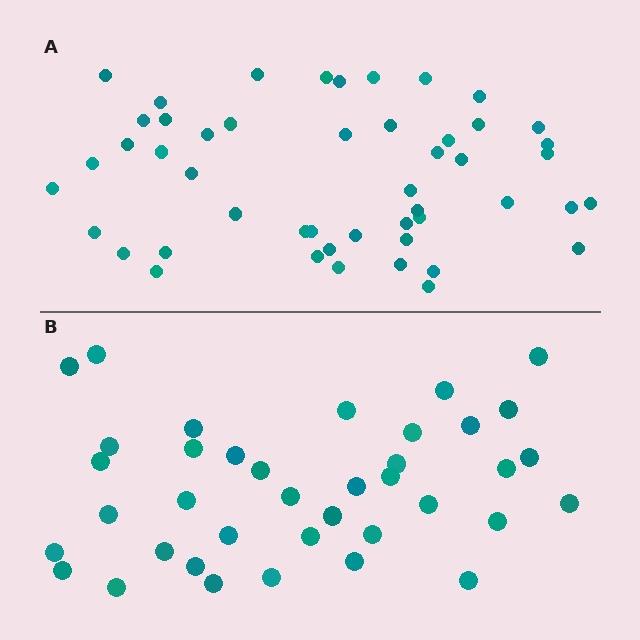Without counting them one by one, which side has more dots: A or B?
Region A (the top region) has more dots.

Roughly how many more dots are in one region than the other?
Region A has roughly 12 or so more dots than region B.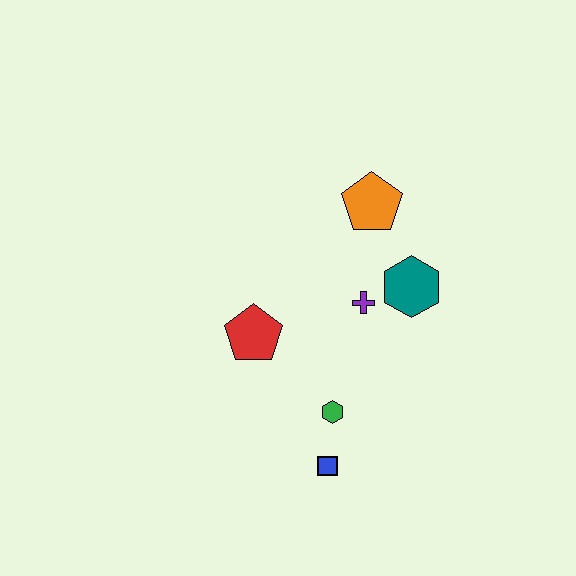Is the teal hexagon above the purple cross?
Yes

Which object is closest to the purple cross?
The teal hexagon is closest to the purple cross.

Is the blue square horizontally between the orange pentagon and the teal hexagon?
No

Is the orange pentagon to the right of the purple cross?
Yes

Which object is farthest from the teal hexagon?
The blue square is farthest from the teal hexagon.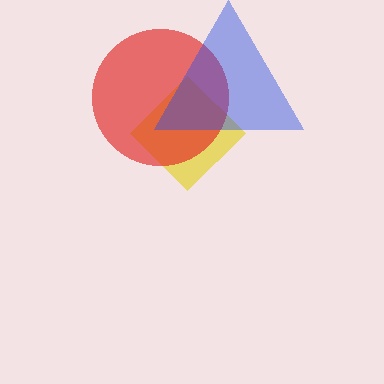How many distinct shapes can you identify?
There are 3 distinct shapes: a yellow diamond, a red circle, a blue triangle.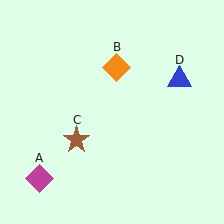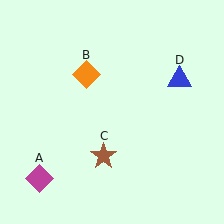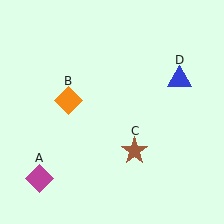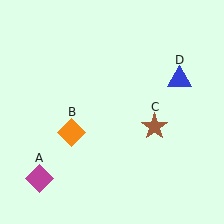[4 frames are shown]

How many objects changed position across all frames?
2 objects changed position: orange diamond (object B), brown star (object C).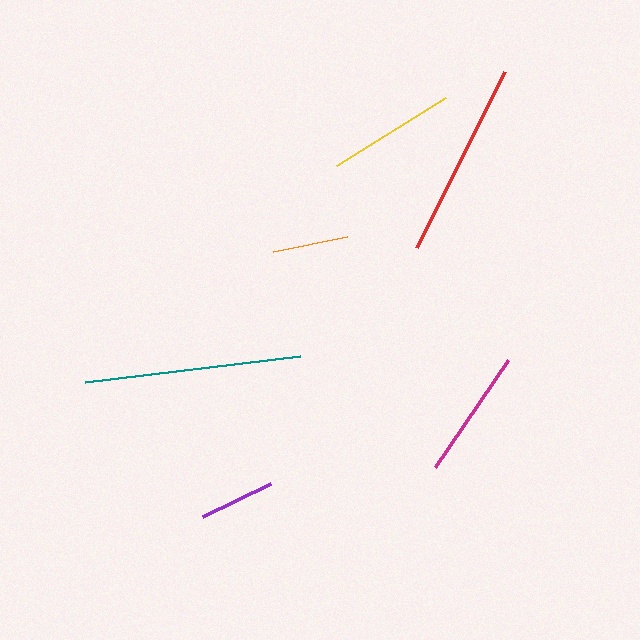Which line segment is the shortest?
The orange line is the shortest at approximately 76 pixels.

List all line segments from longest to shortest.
From longest to shortest: teal, red, magenta, yellow, purple, orange.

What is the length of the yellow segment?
The yellow segment is approximately 128 pixels long.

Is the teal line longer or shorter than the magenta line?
The teal line is longer than the magenta line.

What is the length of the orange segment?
The orange segment is approximately 76 pixels long.